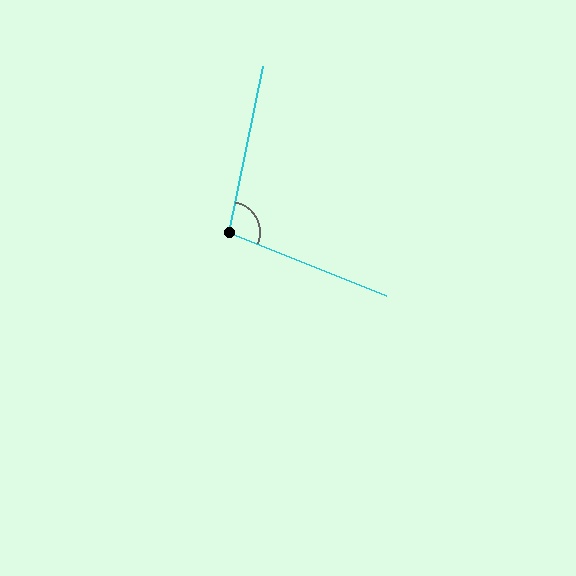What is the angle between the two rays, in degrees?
Approximately 101 degrees.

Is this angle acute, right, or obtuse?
It is obtuse.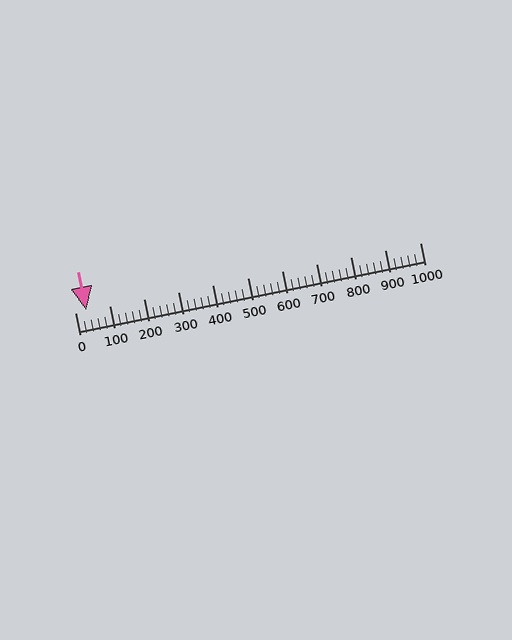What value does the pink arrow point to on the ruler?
The pink arrow points to approximately 31.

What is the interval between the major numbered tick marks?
The major tick marks are spaced 100 units apart.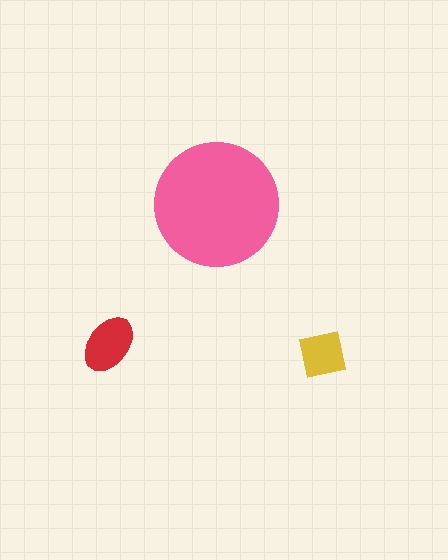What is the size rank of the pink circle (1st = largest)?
1st.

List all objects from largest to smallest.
The pink circle, the red ellipse, the yellow square.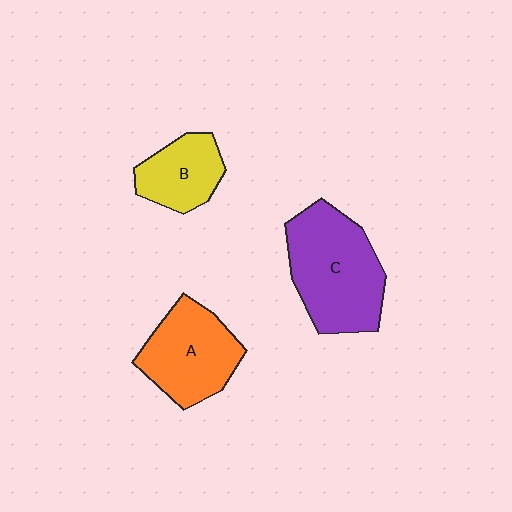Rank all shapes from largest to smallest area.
From largest to smallest: C (purple), A (orange), B (yellow).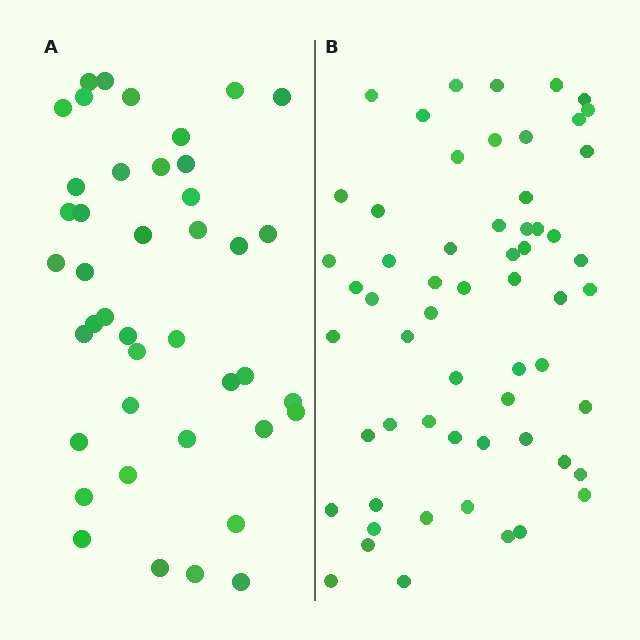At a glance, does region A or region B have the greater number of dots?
Region B (the right region) has more dots.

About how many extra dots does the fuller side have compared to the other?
Region B has approximately 15 more dots than region A.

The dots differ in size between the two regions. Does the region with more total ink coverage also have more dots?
No. Region A has more total ink coverage because its dots are larger, but region B actually contains more individual dots. Total area can be misleading — the number of items is what matters here.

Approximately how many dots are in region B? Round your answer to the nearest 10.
About 60 dots. (The exact count is 59, which rounds to 60.)